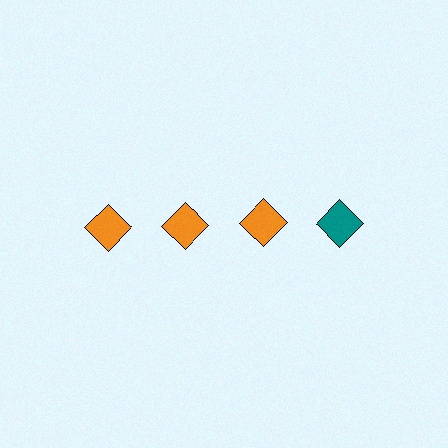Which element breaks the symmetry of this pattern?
The teal diamond in the top row, second from right column breaks the symmetry. All other shapes are orange diamonds.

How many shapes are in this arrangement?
There are 4 shapes arranged in a grid pattern.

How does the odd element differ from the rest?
It has a different color: teal instead of orange.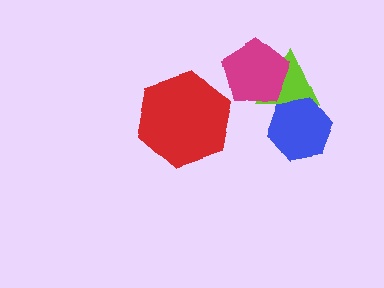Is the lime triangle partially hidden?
Yes, it is partially covered by another shape.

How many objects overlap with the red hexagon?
0 objects overlap with the red hexagon.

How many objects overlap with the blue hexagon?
1 object overlaps with the blue hexagon.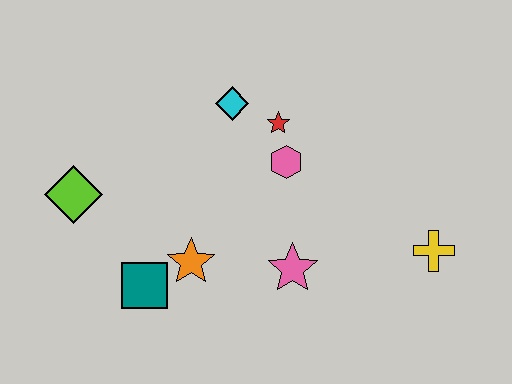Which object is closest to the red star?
The pink hexagon is closest to the red star.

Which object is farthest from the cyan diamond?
The yellow cross is farthest from the cyan diamond.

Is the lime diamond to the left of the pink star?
Yes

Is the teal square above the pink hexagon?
No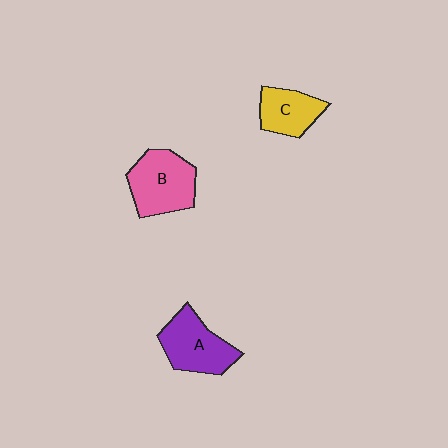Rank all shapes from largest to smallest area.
From largest to smallest: B (pink), A (purple), C (yellow).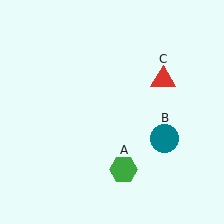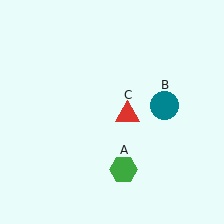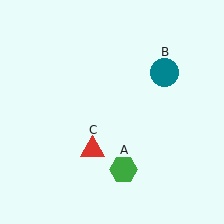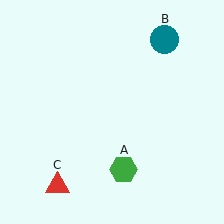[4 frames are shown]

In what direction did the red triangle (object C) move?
The red triangle (object C) moved down and to the left.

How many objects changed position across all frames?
2 objects changed position: teal circle (object B), red triangle (object C).